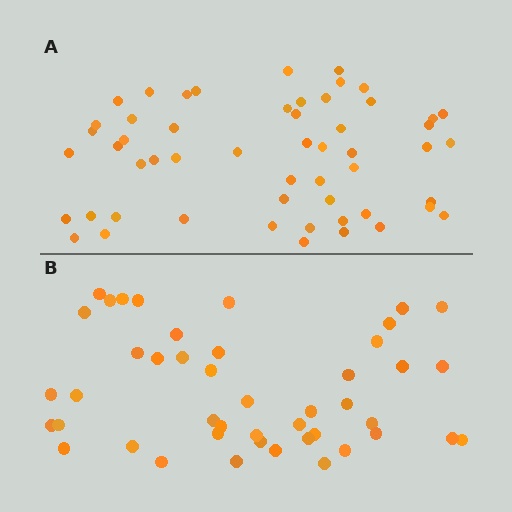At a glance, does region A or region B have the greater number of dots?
Region A (the top region) has more dots.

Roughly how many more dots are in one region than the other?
Region A has roughly 8 or so more dots than region B.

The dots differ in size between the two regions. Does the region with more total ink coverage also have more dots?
No. Region B has more total ink coverage because its dots are larger, but region A actually contains more individual dots. Total area can be misleading — the number of items is what matters here.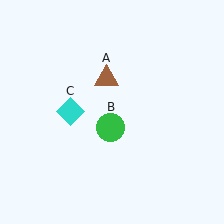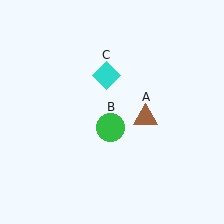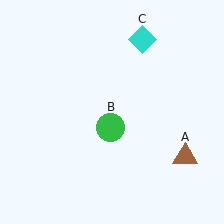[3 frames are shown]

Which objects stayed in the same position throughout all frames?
Green circle (object B) remained stationary.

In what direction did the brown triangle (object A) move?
The brown triangle (object A) moved down and to the right.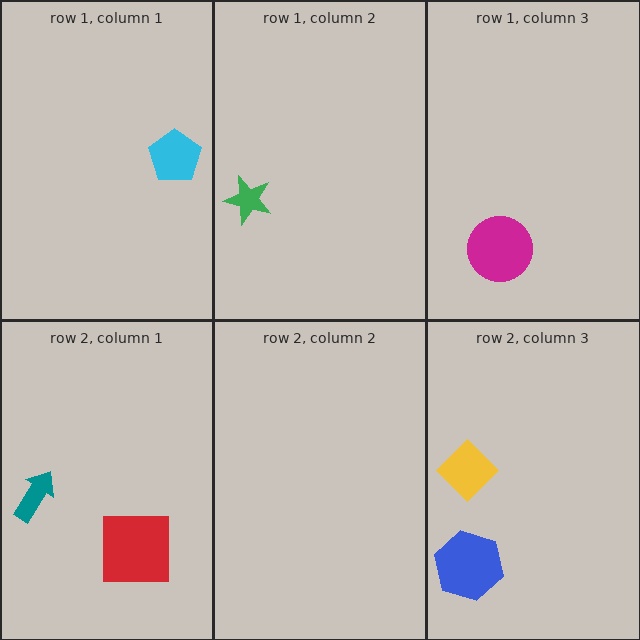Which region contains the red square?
The row 2, column 1 region.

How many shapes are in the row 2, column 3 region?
2.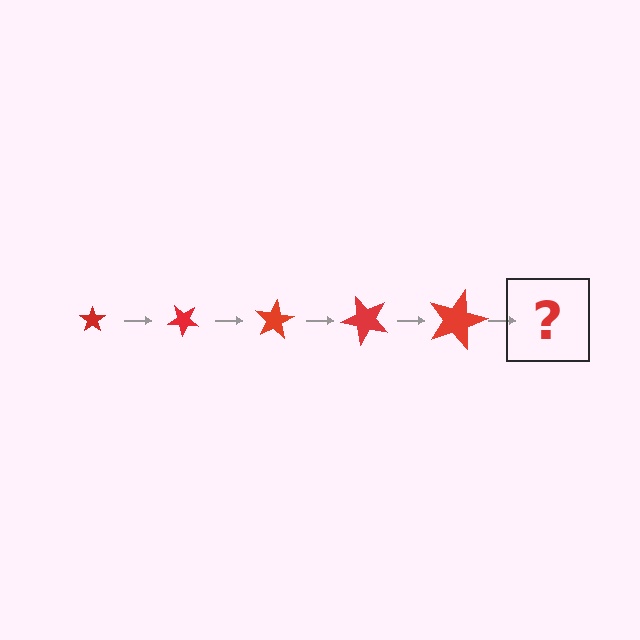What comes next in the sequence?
The next element should be a star, larger than the previous one and rotated 200 degrees from the start.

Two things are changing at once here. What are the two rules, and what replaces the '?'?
The two rules are that the star grows larger each step and it rotates 40 degrees each step. The '?' should be a star, larger than the previous one and rotated 200 degrees from the start.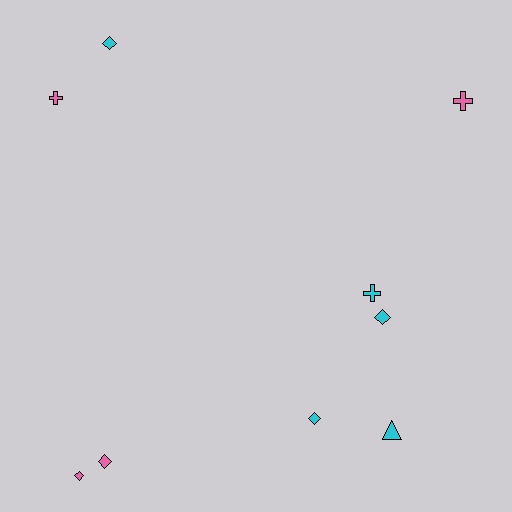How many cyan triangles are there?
There is 1 cyan triangle.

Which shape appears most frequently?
Diamond, with 5 objects.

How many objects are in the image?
There are 9 objects.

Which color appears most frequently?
Cyan, with 5 objects.